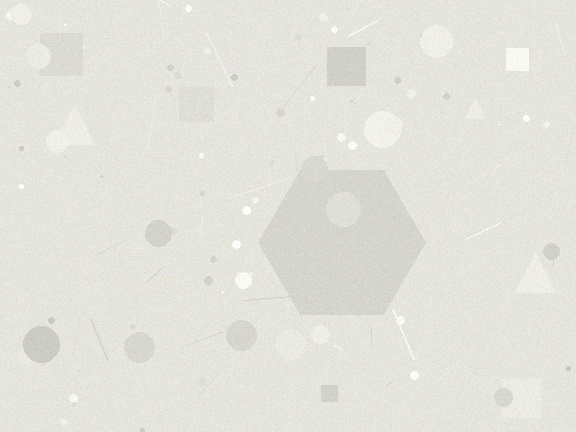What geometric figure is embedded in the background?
A hexagon is embedded in the background.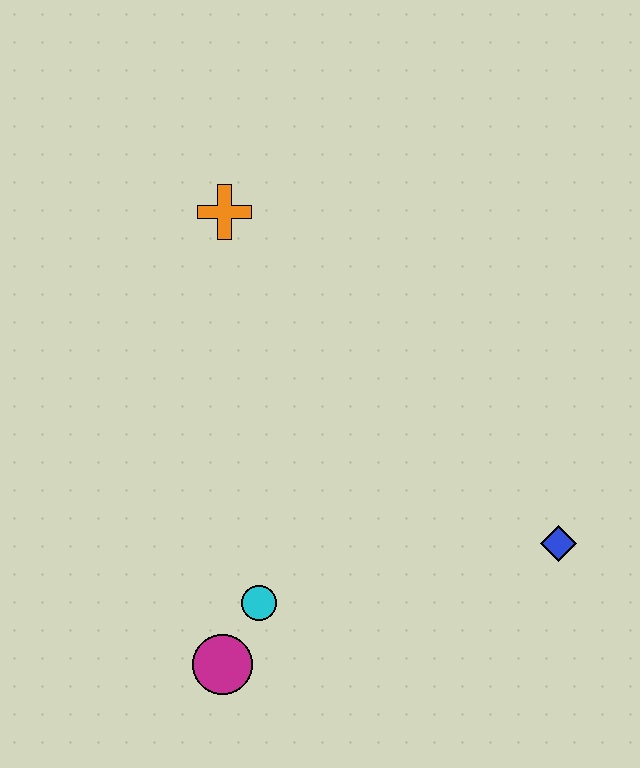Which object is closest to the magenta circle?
The cyan circle is closest to the magenta circle.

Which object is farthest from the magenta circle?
The orange cross is farthest from the magenta circle.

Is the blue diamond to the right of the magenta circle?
Yes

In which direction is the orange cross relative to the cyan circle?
The orange cross is above the cyan circle.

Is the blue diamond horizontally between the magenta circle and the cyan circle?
No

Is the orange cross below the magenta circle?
No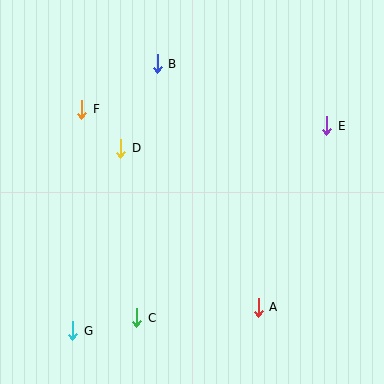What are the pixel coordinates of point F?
Point F is at (82, 109).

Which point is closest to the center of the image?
Point D at (121, 148) is closest to the center.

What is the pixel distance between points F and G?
The distance between F and G is 222 pixels.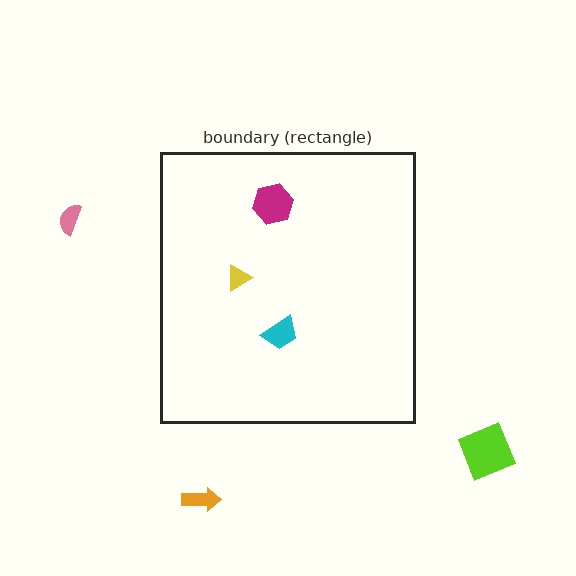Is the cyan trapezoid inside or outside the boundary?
Inside.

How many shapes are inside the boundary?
3 inside, 3 outside.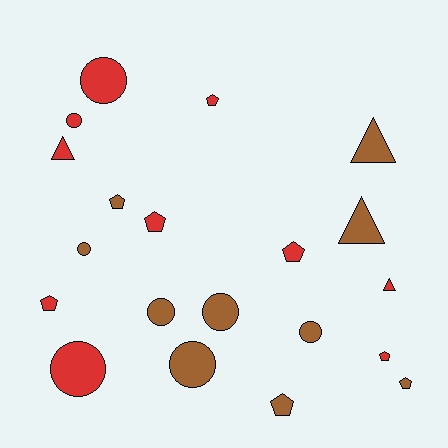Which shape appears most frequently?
Circle, with 8 objects.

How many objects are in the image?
There are 20 objects.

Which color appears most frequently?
Brown, with 10 objects.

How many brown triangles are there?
There are 2 brown triangles.